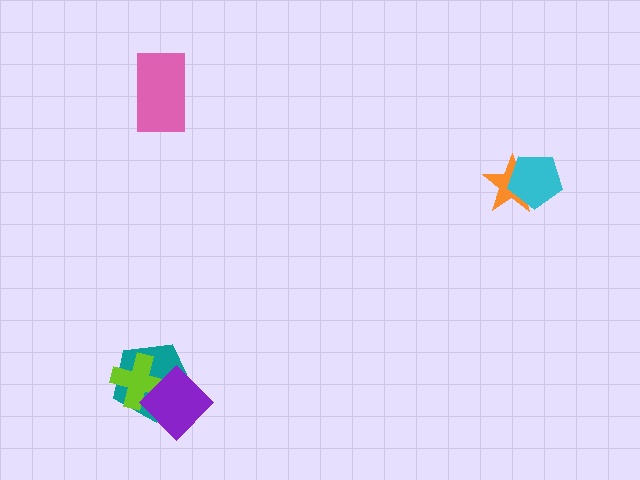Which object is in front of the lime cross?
The purple diamond is in front of the lime cross.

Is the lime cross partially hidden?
Yes, it is partially covered by another shape.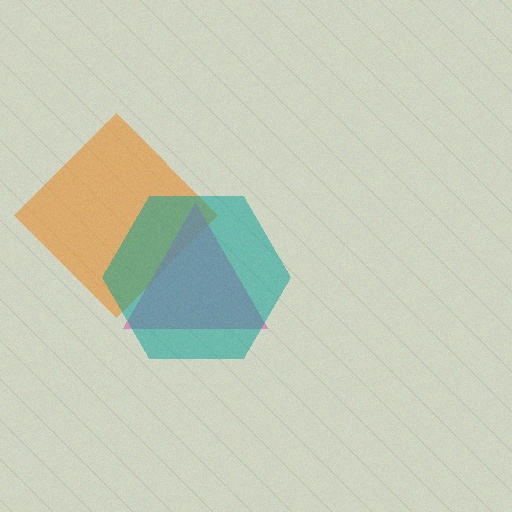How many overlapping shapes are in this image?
There are 3 overlapping shapes in the image.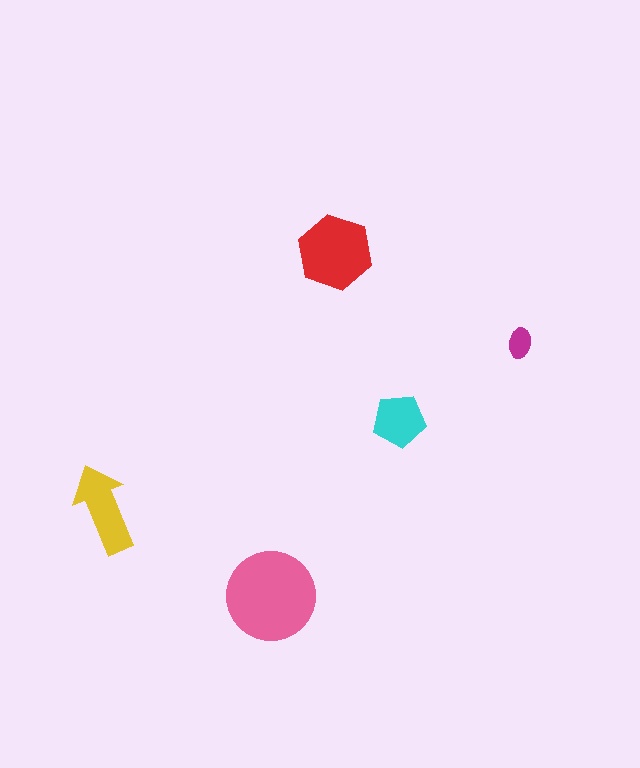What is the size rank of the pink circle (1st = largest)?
1st.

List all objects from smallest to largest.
The magenta ellipse, the cyan pentagon, the yellow arrow, the red hexagon, the pink circle.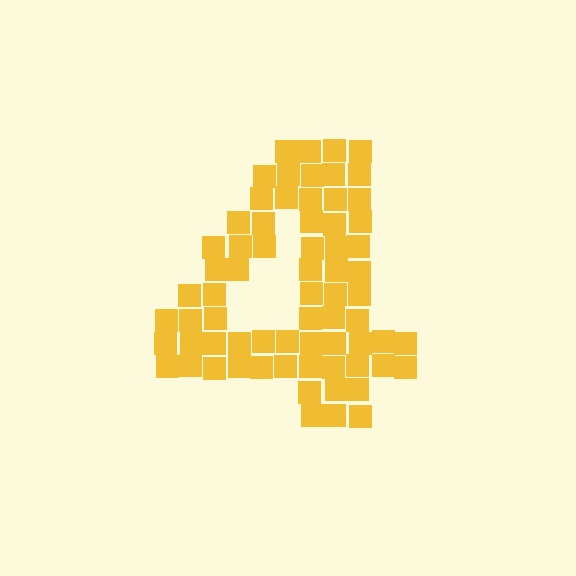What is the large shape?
The large shape is the digit 4.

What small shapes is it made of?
It is made of small squares.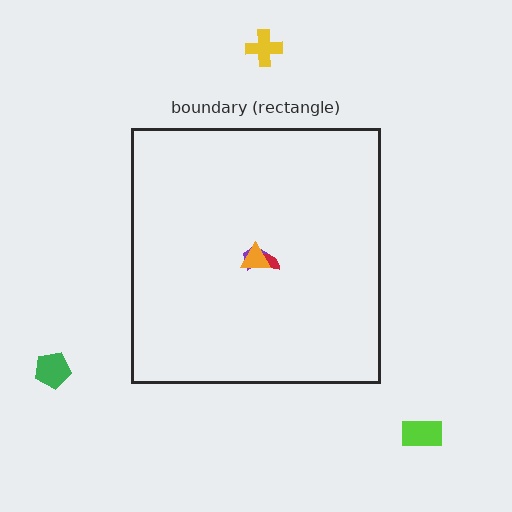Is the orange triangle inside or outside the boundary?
Inside.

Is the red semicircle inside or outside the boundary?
Inside.